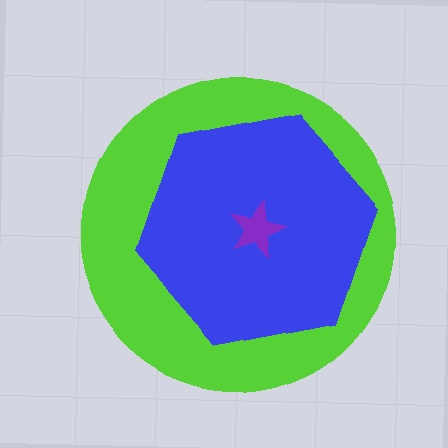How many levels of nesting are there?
3.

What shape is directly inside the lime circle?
The blue hexagon.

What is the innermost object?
The purple star.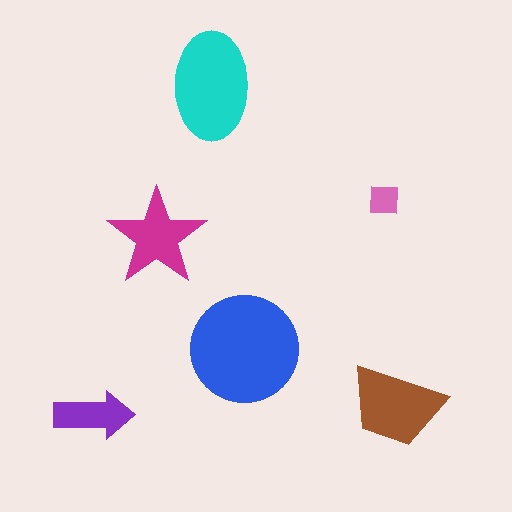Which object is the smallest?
The pink square.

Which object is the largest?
The blue circle.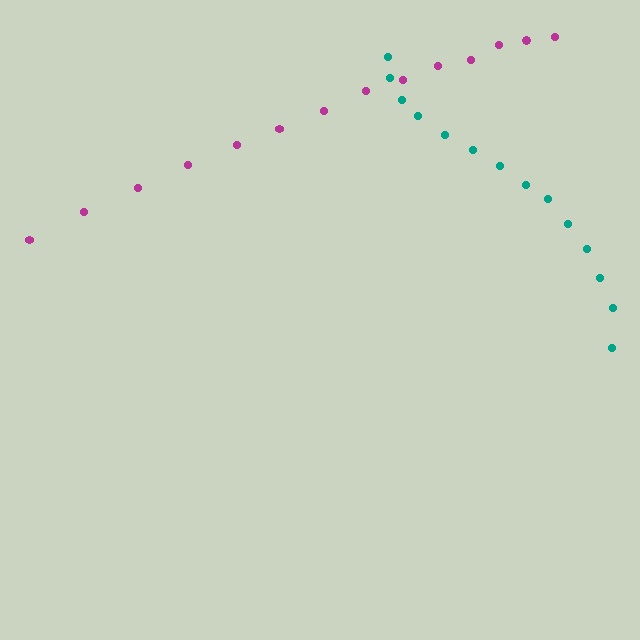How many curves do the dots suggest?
There are 2 distinct paths.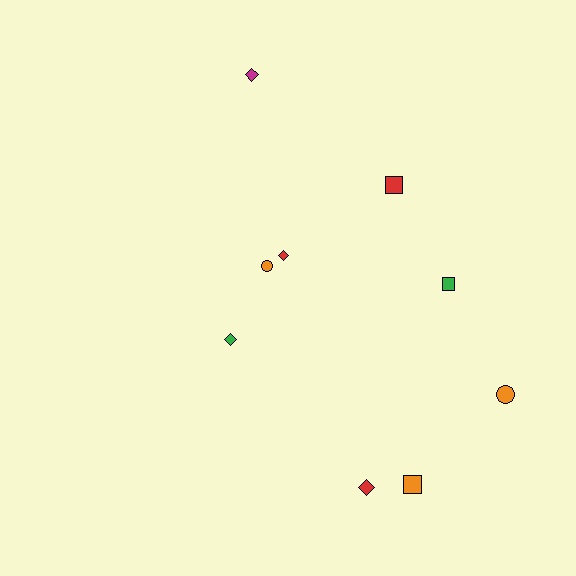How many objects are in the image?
There are 9 objects.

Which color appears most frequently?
Orange, with 3 objects.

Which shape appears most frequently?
Diamond, with 4 objects.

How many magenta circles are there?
There are no magenta circles.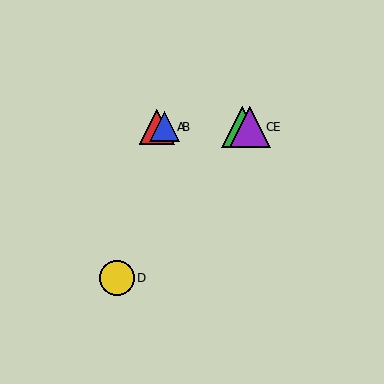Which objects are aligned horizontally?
Objects A, B, C, E are aligned horizontally.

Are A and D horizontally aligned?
No, A is at y≈127 and D is at y≈279.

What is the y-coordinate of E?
Object E is at y≈126.